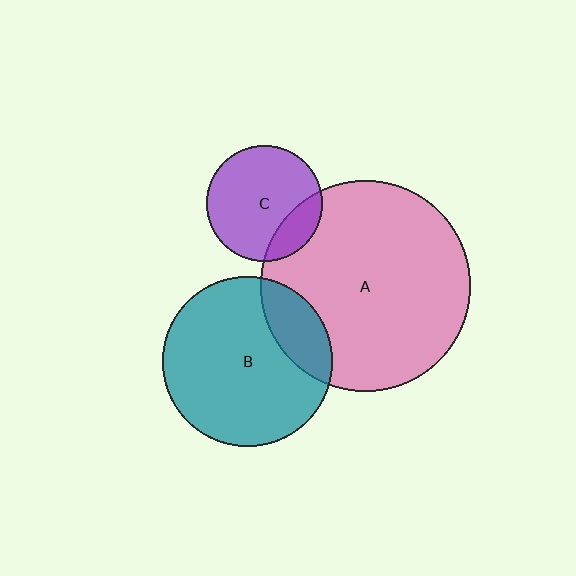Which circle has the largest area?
Circle A (pink).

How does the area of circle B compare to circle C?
Approximately 2.1 times.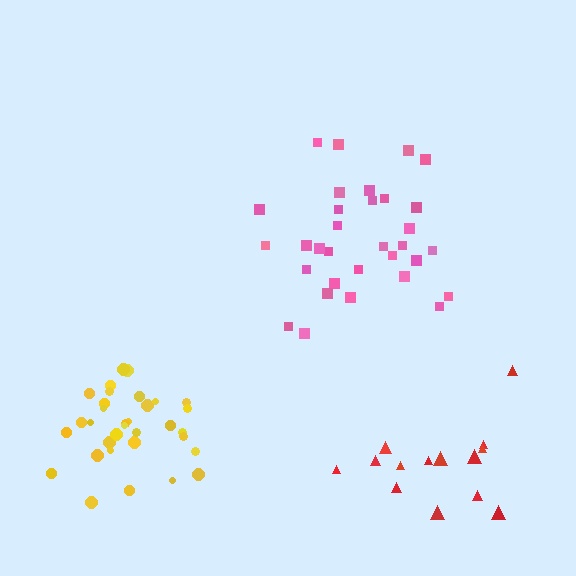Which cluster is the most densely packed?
Yellow.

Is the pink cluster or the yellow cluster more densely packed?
Yellow.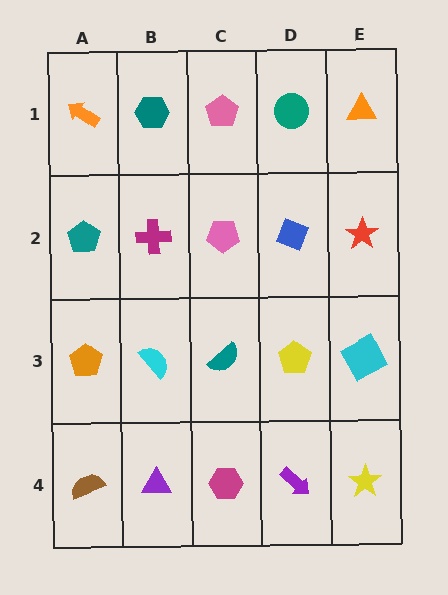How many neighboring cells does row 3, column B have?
4.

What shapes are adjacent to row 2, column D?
A teal circle (row 1, column D), a yellow pentagon (row 3, column D), a pink pentagon (row 2, column C), a red star (row 2, column E).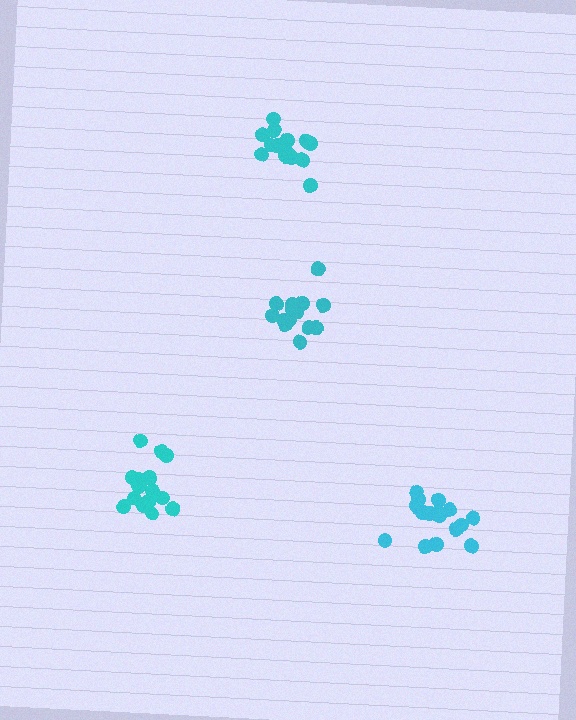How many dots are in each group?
Group 1: 16 dots, Group 2: 14 dots, Group 3: 16 dots, Group 4: 15 dots (61 total).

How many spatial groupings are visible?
There are 4 spatial groupings.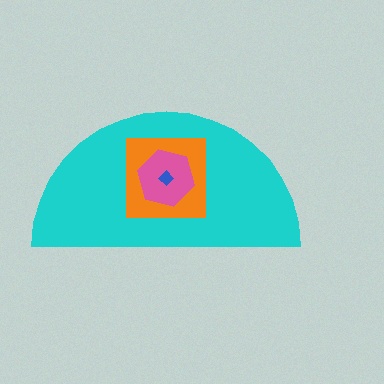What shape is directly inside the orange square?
The pink hexagon.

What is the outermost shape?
The cyan semicircle.